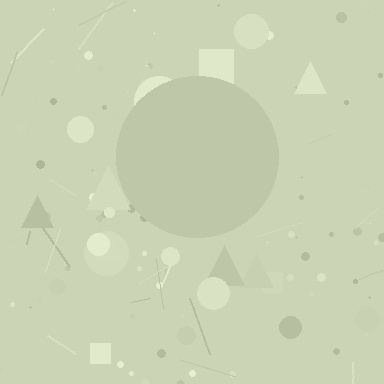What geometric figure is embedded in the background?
A circle is embedded in the background.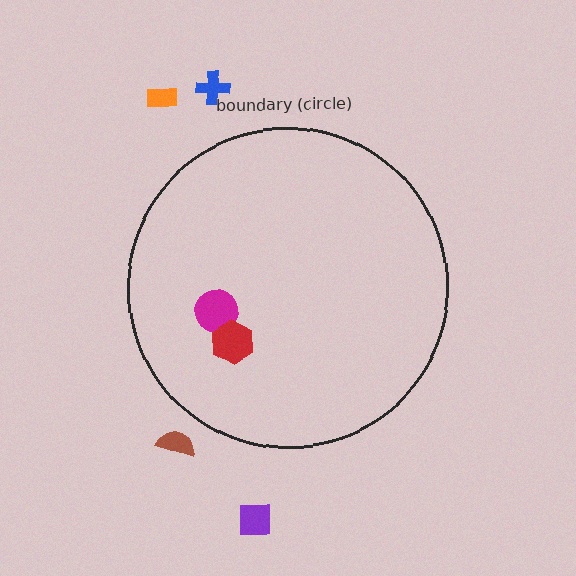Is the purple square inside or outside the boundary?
Outside.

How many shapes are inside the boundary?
2 inside, 4 outside.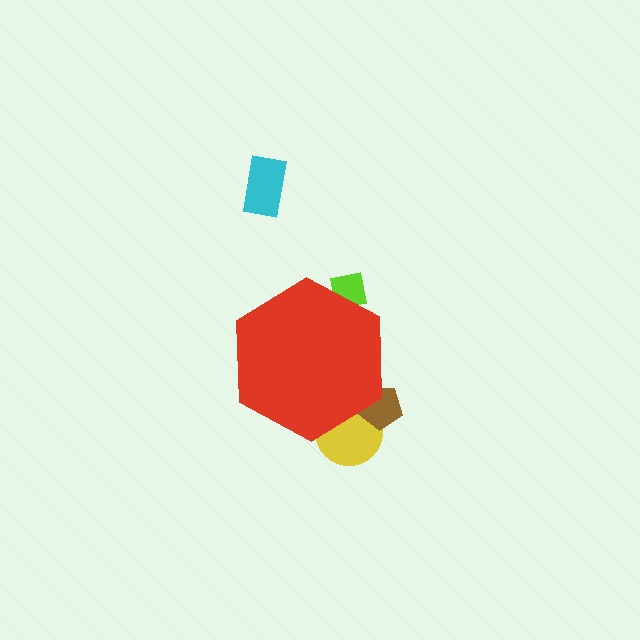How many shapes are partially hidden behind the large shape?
3 shapes are partially hidden.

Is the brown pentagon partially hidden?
Yes, the brown pentagon is partially hidden behind the red hexagon.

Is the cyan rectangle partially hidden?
No, the cyan rectangle is fully visible.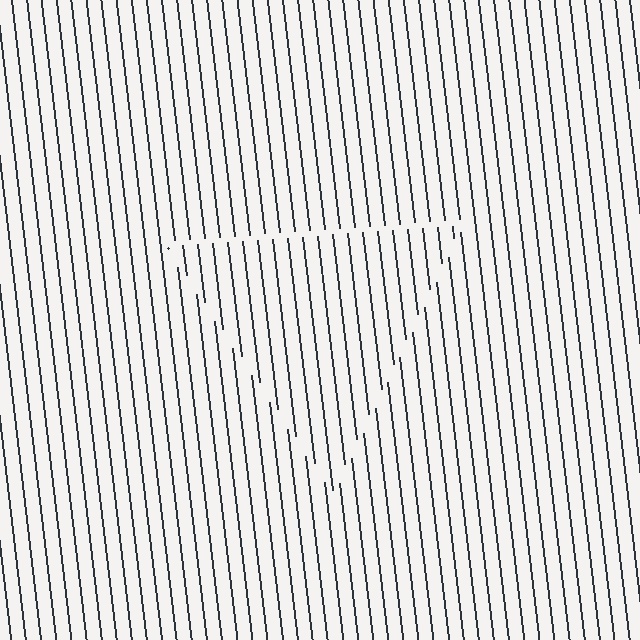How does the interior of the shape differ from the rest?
The interior of the shape contains the same grating, shifted by half a period — the contour is defined by the phase discontinuity where line-ends from the inner and outer gratings abut.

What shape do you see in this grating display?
An illusory triangle. The interior of the shape contains the same grating, shifted by half a period — the contour is defined by the phase discontinuity where line-ends from the inner and outer gratings abut.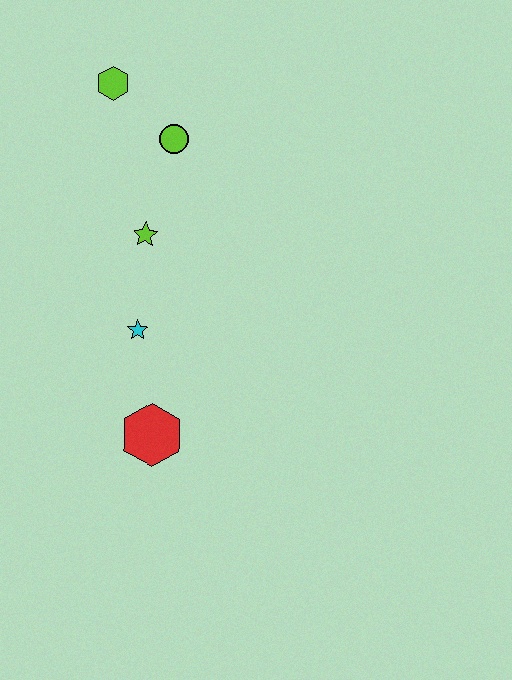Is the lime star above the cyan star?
Yes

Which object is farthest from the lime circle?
The red hexagon is farthest from the lime circle.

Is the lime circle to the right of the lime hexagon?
Yes